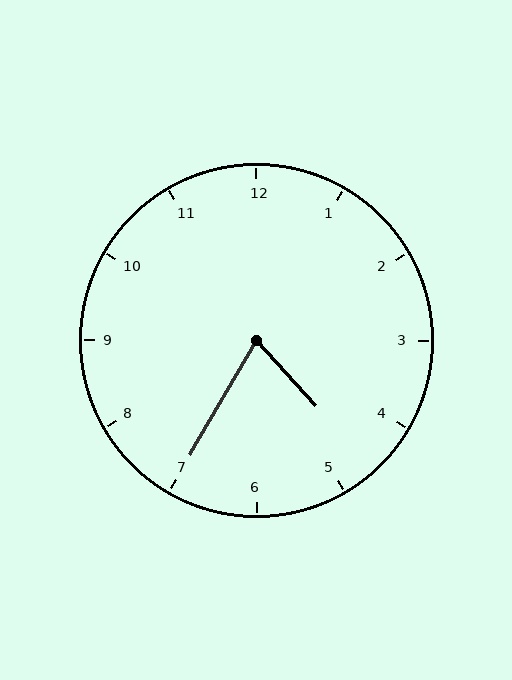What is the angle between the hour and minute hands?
Approximately 72 degrees.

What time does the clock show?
4:35.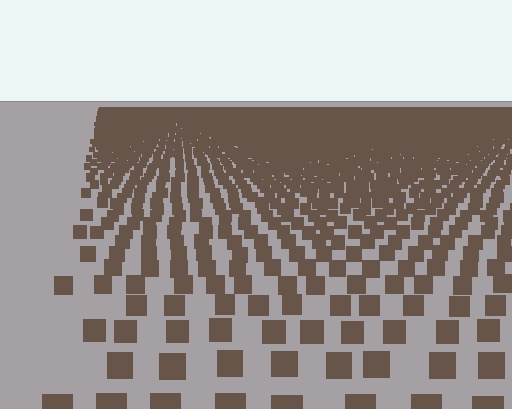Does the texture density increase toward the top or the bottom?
Density increases toward the top.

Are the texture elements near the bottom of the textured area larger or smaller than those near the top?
Larger. Near the bottom, elements are closer to the viewer and appear at a bigger on-screen size.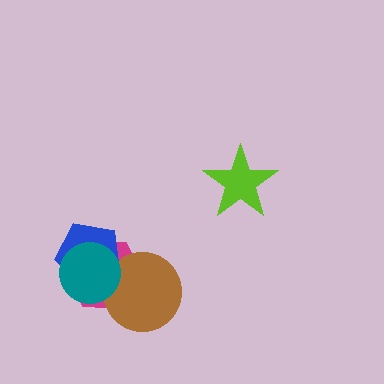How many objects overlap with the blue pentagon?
3 objects overlap with the blue pentagon.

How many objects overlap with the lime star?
0 objects overlap with the lime star.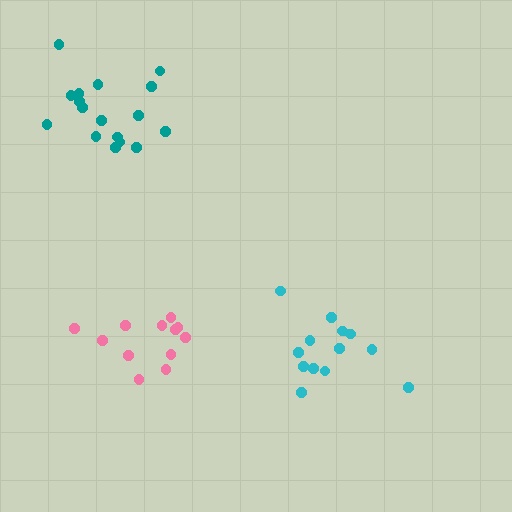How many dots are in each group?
Group 1: 12 dots, Group 2: 13 dots, Group 3: 17 dots (42 total).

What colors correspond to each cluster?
The clusters are colored: pink, cyan, teal.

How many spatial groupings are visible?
There are 3 spatial groupings.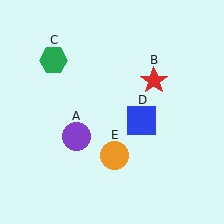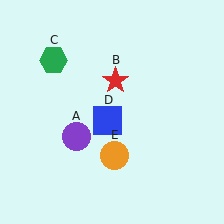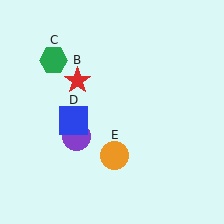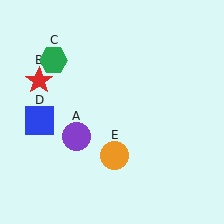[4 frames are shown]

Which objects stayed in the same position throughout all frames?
Purple circle (object A) and green hexagon (object C) and orange circle (object E) remained stationary.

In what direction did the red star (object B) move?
The red star (object B) moved left.